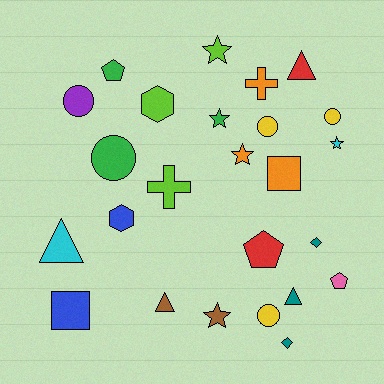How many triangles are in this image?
There are 4 triangles.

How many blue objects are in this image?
There are 2 blue objects.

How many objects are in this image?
There are 25 objects.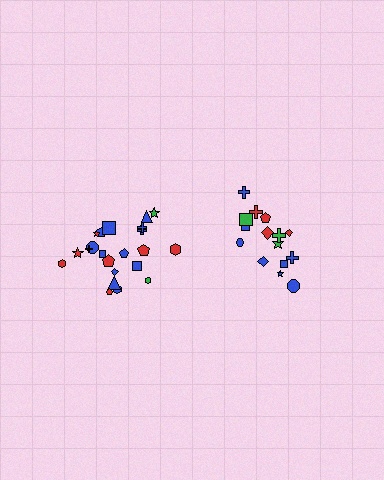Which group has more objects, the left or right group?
The left group.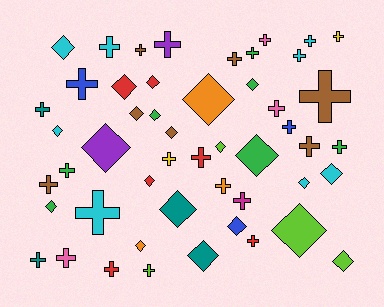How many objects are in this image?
There are 50 objects.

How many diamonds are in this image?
There are 22 diamonds.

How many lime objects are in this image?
There are 4 lime objects.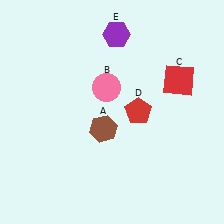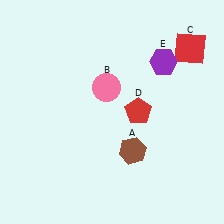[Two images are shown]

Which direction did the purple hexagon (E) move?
The purple hexagon (E) moved right.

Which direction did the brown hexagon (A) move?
The brown hexagon (A) moved right.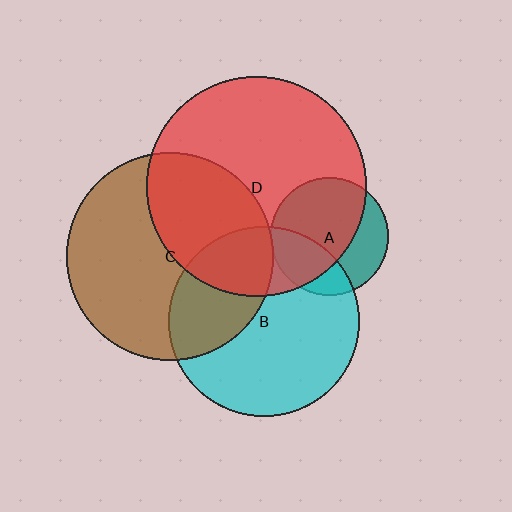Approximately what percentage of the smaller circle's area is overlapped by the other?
Approximately 5%.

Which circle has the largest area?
Circle D (red).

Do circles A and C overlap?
Yes.